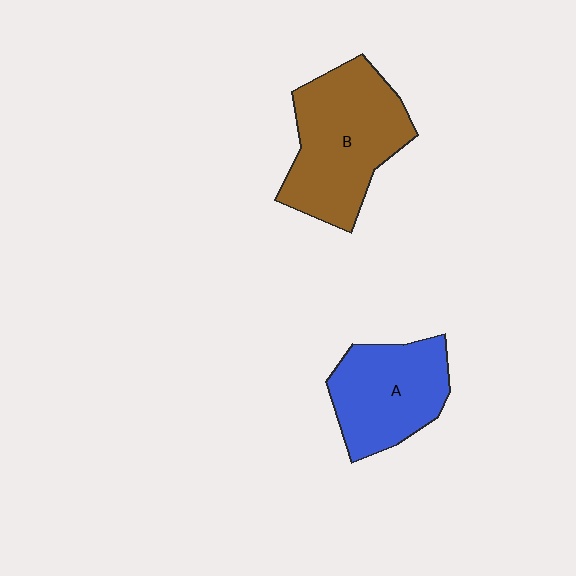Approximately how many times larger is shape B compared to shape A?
Approximately 1.3 times.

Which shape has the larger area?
Shape B (brown).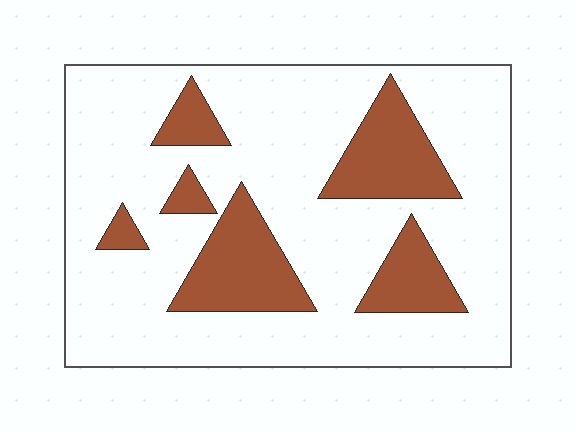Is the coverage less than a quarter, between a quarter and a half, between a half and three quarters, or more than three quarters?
Less than a quarter.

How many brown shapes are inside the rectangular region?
6.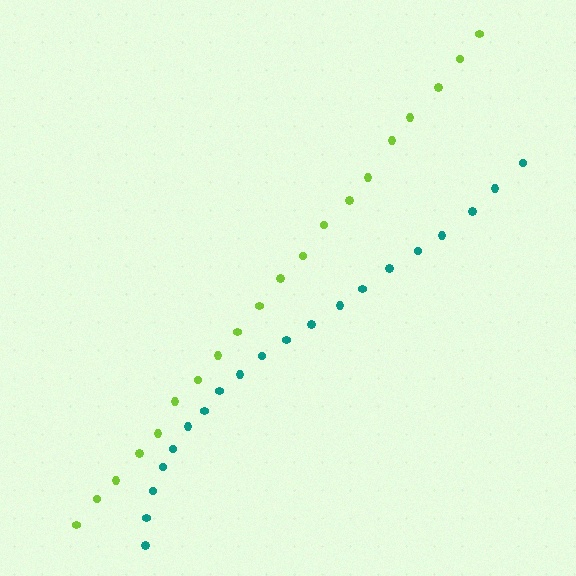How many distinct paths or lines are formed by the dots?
There are 2 distinct paths.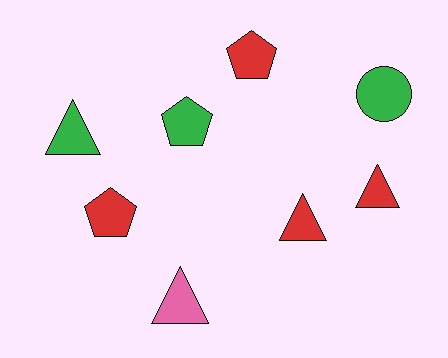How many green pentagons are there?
There is 1 green pentagon.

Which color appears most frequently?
Red, with 4 objects.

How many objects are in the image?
There are 8 objects.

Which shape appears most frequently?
Triangle, with 4 objects.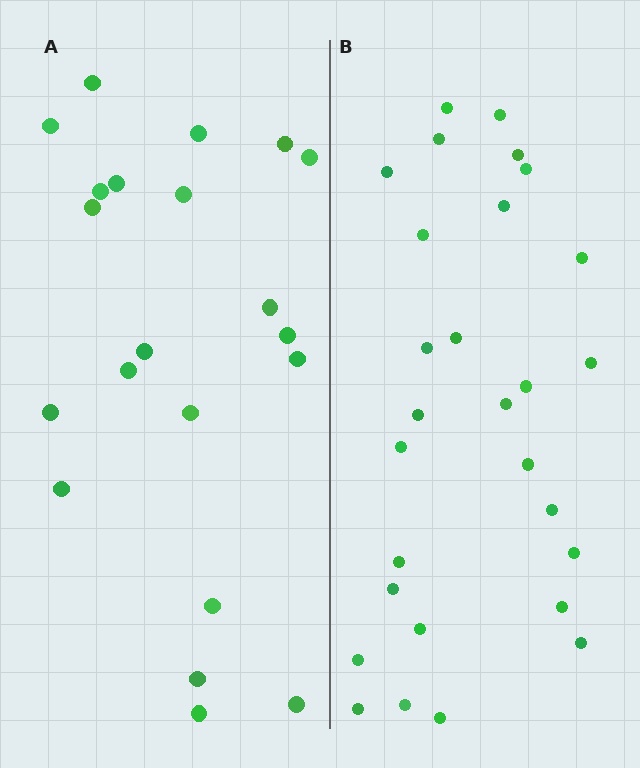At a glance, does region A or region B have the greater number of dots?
Region B (the right region) has more dots.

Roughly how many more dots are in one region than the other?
Region B has roughly 8 or so more dots than region A.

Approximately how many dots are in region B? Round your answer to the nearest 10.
About 30 dots. (The exact count is 28, which rounds to 30.)